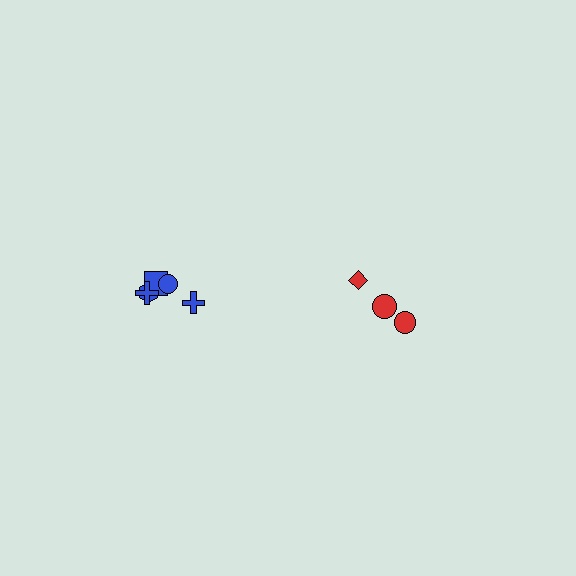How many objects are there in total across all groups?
There are 8 objects.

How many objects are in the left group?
There are 5 objects.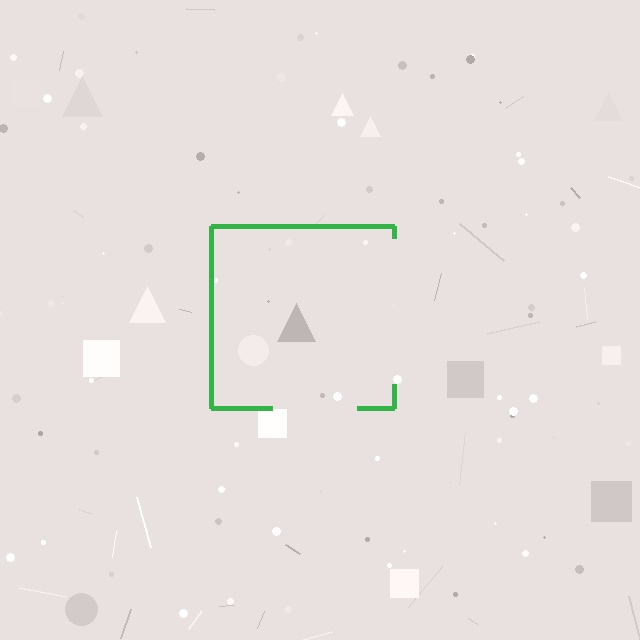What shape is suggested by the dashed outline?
The dashed outline suggests a square.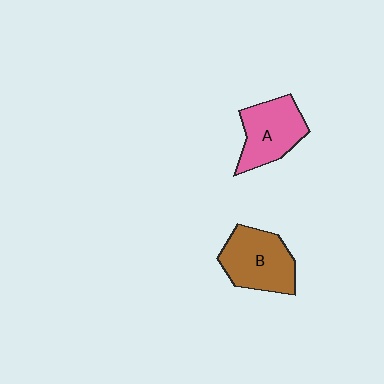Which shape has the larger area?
Shape B (brown).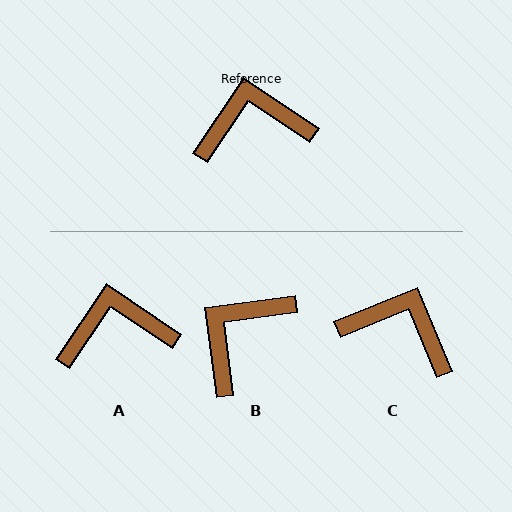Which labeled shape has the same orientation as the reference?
A.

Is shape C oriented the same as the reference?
No, it is off by about 34 degrees.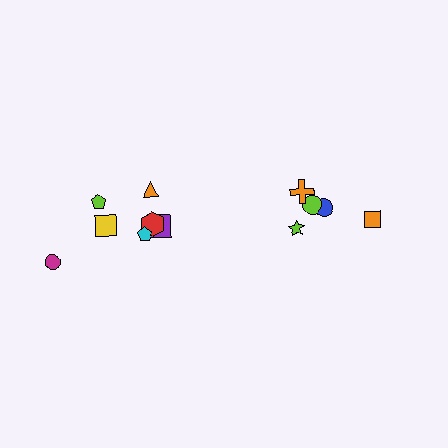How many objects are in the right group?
There are 5 objects.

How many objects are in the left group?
There are 7 objects.